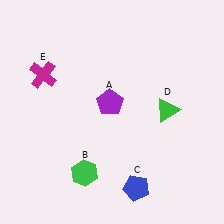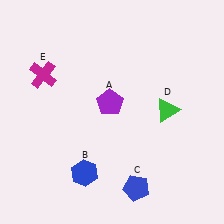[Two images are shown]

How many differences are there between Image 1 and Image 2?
There is 1 difference between the two images.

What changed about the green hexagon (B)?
In Image 1, B is green. In Image 2, it changed to blue.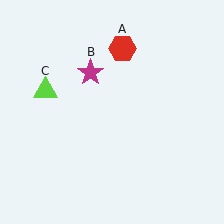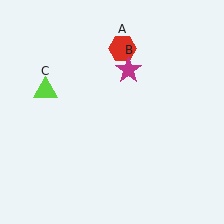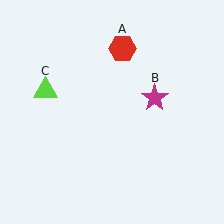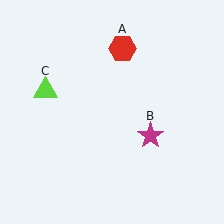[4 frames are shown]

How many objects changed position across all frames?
1 object changed position: magenta star (object B).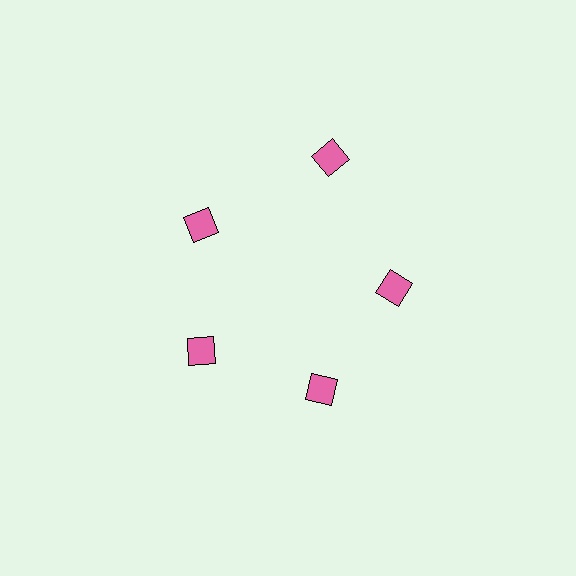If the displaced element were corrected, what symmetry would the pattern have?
It would have 5-fold rotational symmetry — the pattern would map onto itself every 72 degrees.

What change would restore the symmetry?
The symmetry would be restored by moving it inward, back onto the ring so that all 5 squares sit at equal angles and equal distance from the center.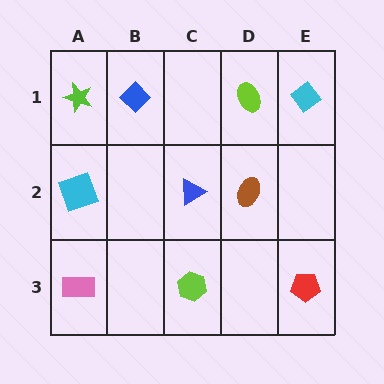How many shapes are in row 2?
3 shapes.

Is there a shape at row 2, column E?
No, that cell is empty.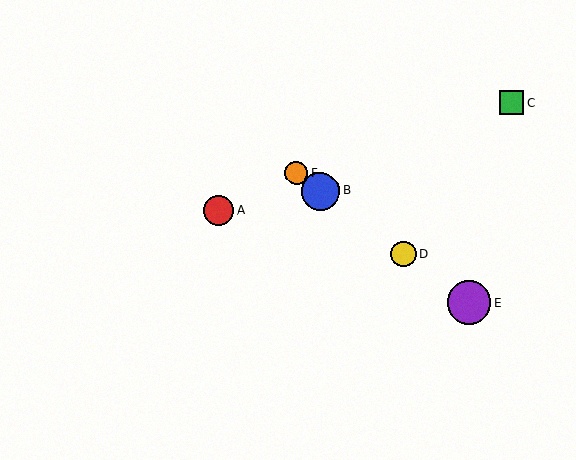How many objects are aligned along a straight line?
4 objects (B, D, E, F) are aligned along a straight line.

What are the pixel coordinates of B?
Object B is at (320, 191).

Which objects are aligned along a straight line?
Objects B, D, E, F are aligned along a straight line.